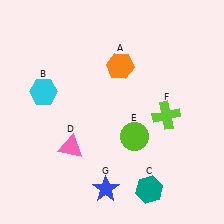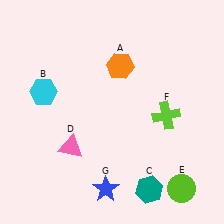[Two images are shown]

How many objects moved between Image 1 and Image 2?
1 object moved between the two images.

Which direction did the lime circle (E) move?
The lime circle (E) moved down.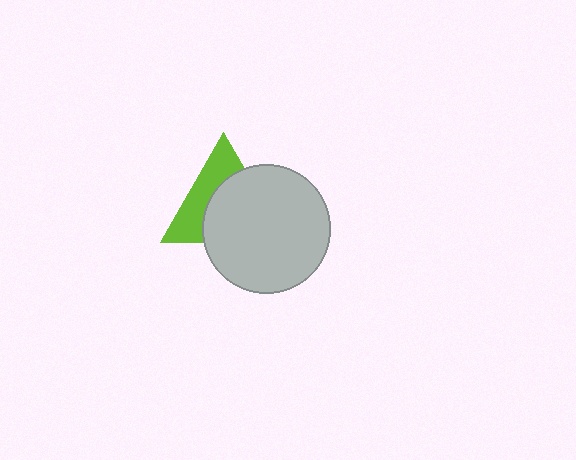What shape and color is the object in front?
The object in front is a light gray circle.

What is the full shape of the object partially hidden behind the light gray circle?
The partially hidden object is a lime triangle.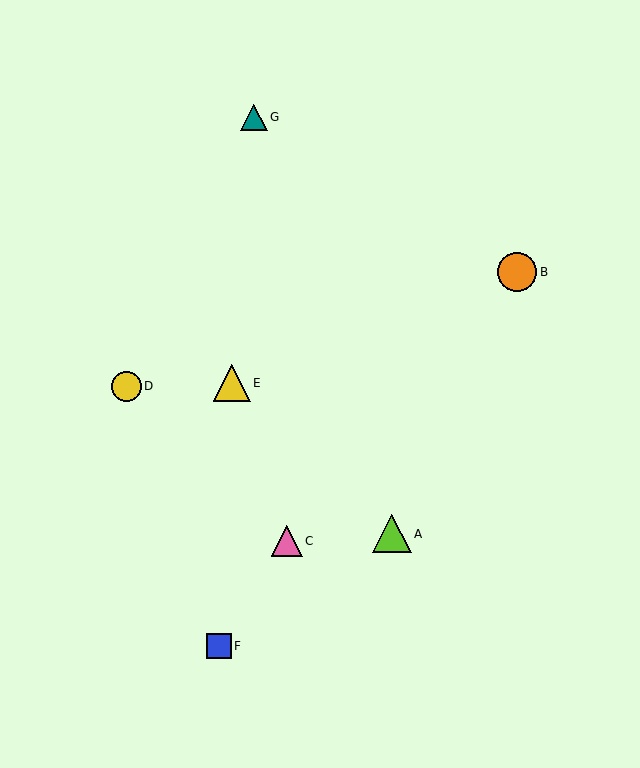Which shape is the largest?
The orange circle (labeled B) is the largest.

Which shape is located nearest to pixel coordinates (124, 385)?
The yellow circle (labeled D) at (127, 386) is nearest to that location.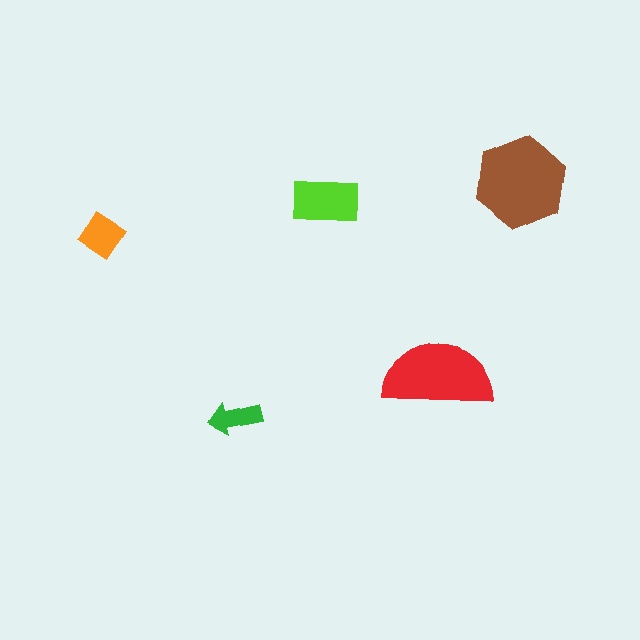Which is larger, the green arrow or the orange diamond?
The orange diamond.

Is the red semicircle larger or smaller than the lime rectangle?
Larger.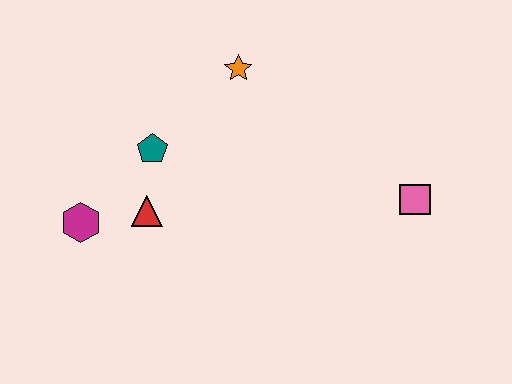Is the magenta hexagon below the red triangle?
Yes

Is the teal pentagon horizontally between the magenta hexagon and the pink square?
Yes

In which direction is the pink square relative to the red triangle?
The pink square is to the right of the red triangle.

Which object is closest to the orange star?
The teal pentagon is closest to the orange star.